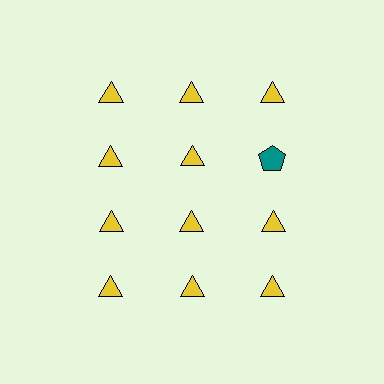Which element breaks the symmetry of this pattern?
The teal pentagon in the second row, center column breaks the symmetry. All other shapes are yellow triangles.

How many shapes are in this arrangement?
There are 12 shapes arranged in a grid pattern.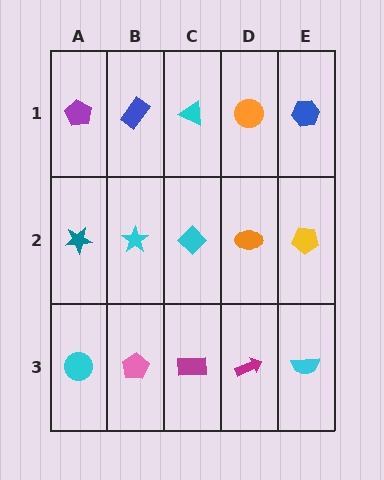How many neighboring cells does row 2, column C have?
4.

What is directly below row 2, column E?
A cyan semicircle.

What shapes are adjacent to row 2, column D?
An orange circle (row 1, column D), a magenta arrow (row 3, column D), a cyan diamond (row 2, column C), a yellow pentagon (row 2, column E).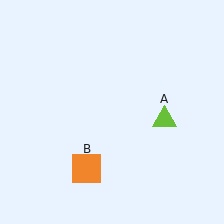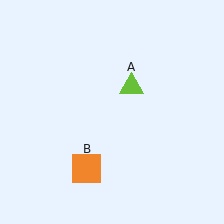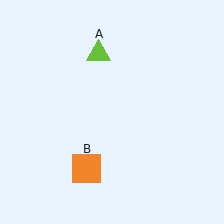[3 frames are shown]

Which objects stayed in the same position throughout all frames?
Orange square (object B) remained stationary.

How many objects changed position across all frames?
1 object changed position: lime triangle (object A).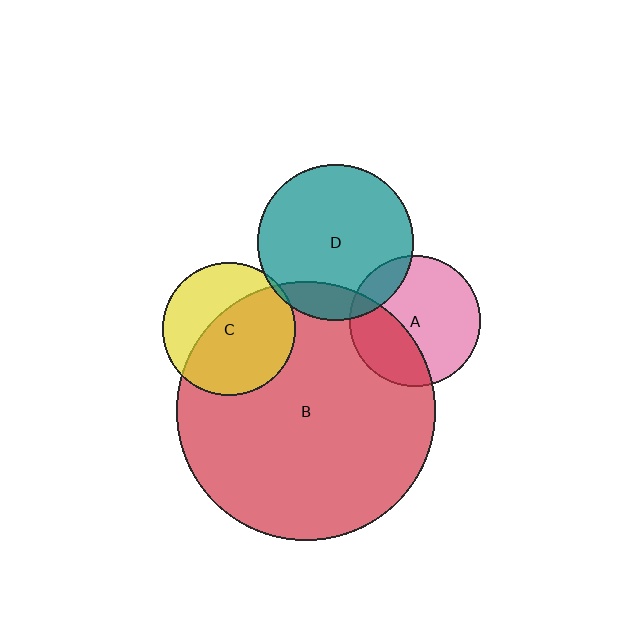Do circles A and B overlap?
Yes.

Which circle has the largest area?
Circle B (red).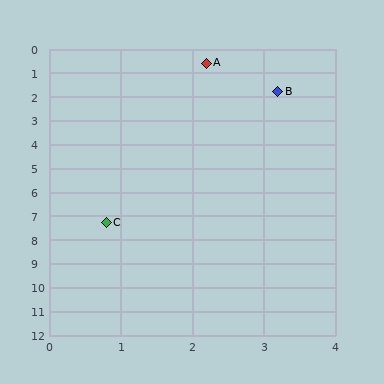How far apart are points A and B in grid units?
Points A and B are about 1.6 grid units apart.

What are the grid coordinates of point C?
Point C is at approximately (0.8, 7.3).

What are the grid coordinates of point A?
Point A is at approximately (2.2, 0.6).